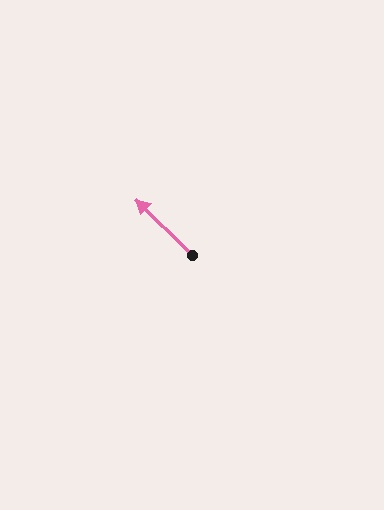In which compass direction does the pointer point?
Northwest.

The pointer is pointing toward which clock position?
Roughly 10 o'clock.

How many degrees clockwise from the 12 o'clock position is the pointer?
Approximately 315 degrees.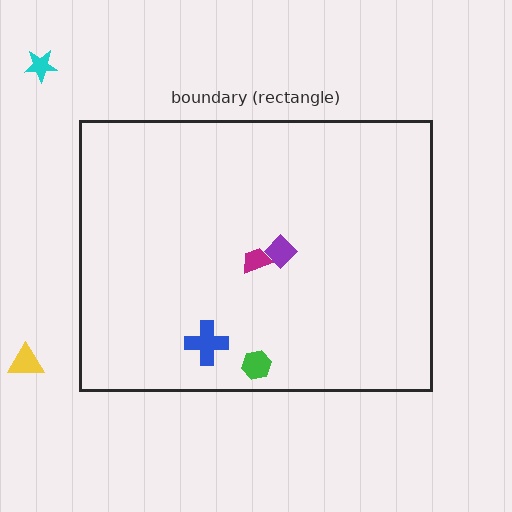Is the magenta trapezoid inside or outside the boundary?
Inside.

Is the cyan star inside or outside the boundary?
Outside.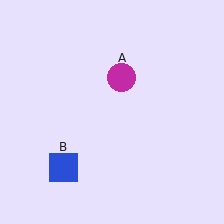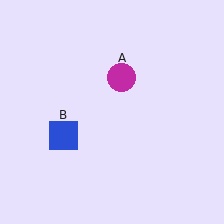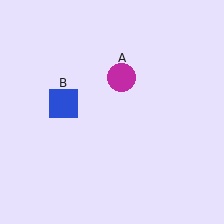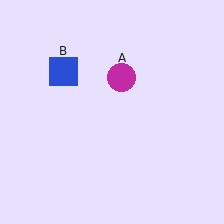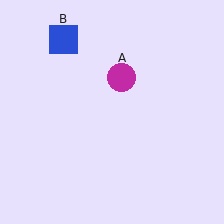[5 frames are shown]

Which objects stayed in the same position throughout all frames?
Magenta circle (object A) remained stationary.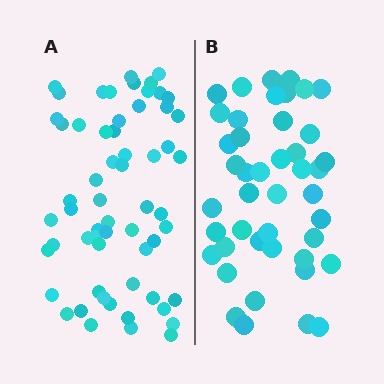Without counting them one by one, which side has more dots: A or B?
Region A (the left region) has more dots.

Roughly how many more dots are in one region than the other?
Region A has approximately 15 more dots than region B.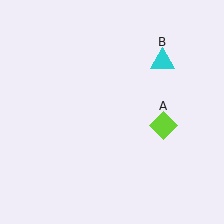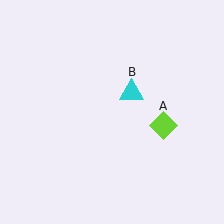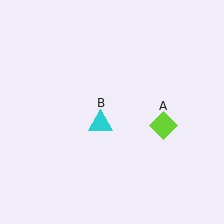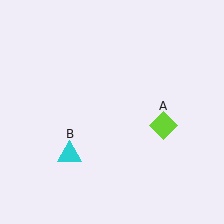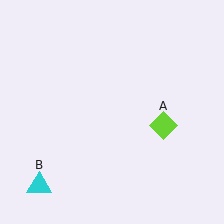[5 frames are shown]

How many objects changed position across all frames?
1 object changed position: cyan triangle (object B).